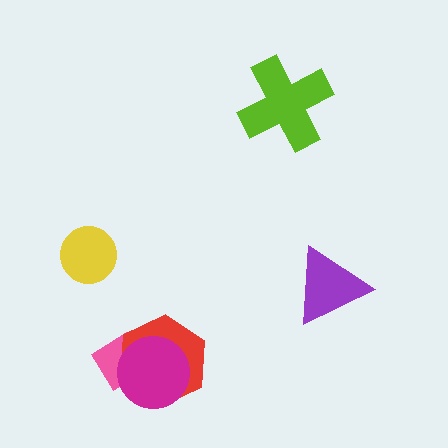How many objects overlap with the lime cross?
0 objects overlap with the lime cross.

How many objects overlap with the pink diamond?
2 objects overlap with the pink diamond.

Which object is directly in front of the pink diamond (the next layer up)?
The red hexagon is directly in front of the pink diamond.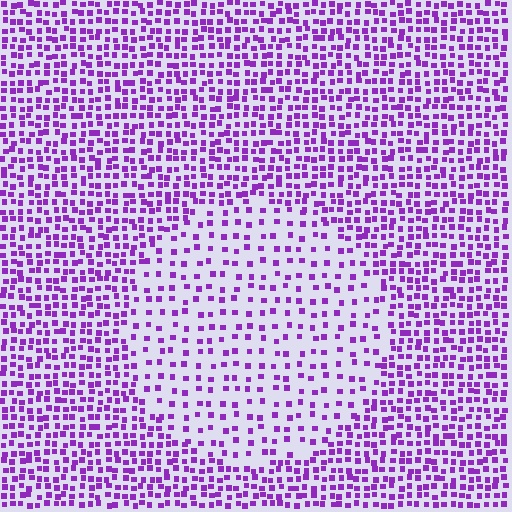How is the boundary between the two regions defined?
The boundary is defined by a change in element density (approximately 2.2x ratio). All elements are the same color, size, and shape.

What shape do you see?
I see a circle.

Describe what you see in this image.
The image contains small purple elements arranged at two different densities. A circle-shaped region is visible where the elements are less densely packed than the surrounding area.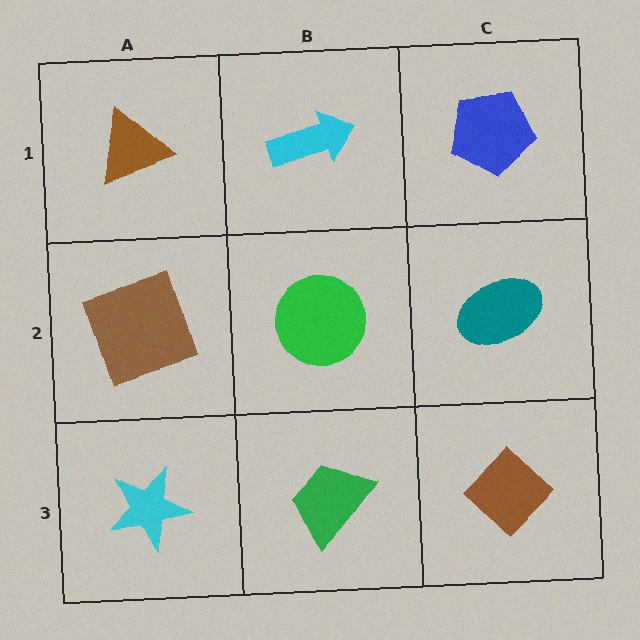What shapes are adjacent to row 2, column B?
A cyan arrow (row 1, column B), a green trapezoid (row 3, column B), a brown square (row 2, column A), a teal ellipse (row 2, column C).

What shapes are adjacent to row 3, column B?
A green circle (row 2, column B), a cyan star (row 3, column A), a brown diamond (row 3, column C).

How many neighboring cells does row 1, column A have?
2.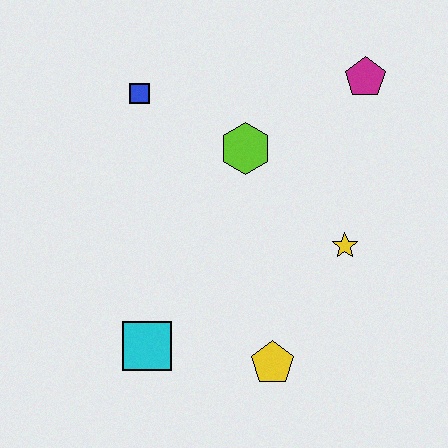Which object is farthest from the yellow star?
The blue square is farthest from the yellow star.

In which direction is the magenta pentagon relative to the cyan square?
The magenta pentagon is above the cyan square.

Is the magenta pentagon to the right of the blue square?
Yes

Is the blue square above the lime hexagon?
Yes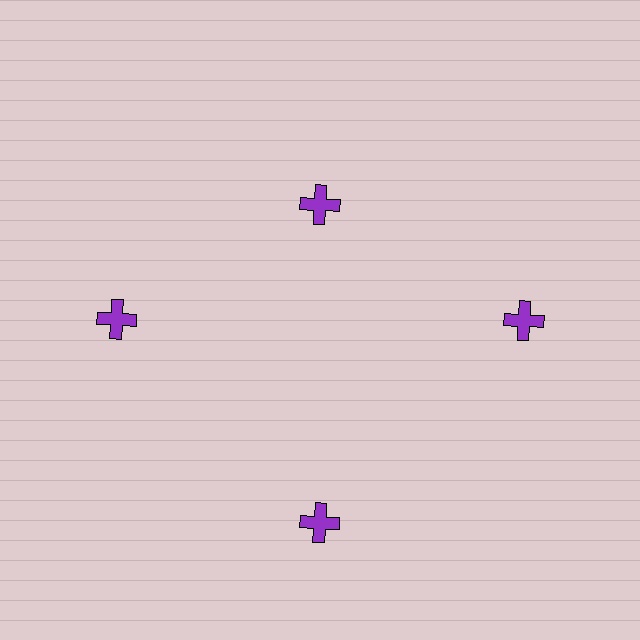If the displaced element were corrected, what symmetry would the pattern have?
It would have 4-fold rotational symmetry — the pattern would map onto itself every 90 degrees.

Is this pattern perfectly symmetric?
No. The 4 purple crosses are arranged in a ring, but one element near the 12 o'clock position is pulled inward toward the center, breaking the 4-fold rotational symmetry.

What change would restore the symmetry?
The symmetry would be restored by moving it outward, back onto the ring so that all 4 crosses sit at equal angles and equal distance from the center.